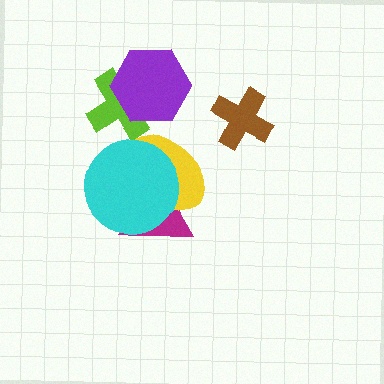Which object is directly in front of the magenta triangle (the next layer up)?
The yellow ellipse is directly in front of the magenta triangle.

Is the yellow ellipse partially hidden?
Yes, it is partially covered by another shape.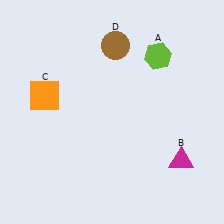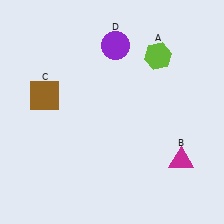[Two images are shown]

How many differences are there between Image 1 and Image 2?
There are 2 differences between the two images.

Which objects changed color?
C changed from orange to brown. D changed from brown to purple.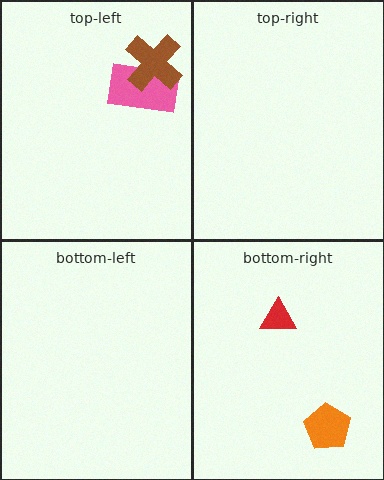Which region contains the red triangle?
The bottom-right region.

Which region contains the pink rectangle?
The top-left region.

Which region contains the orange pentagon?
The bottom-right region.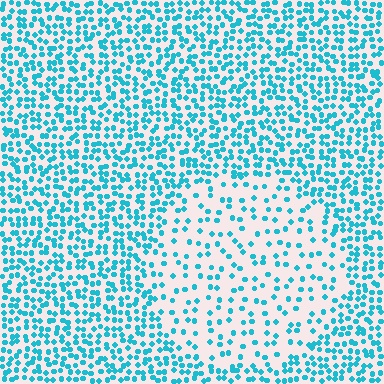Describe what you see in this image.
The image contains small cyan elements arranged at two different densities. A circle-shaped region is visible where the elements are less densely packed than the surrounding area.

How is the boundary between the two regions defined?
The boundary is defined by a change in element density (approximately 2.4x ratio). All elements are the same color, size, and shape.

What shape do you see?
I see a circle.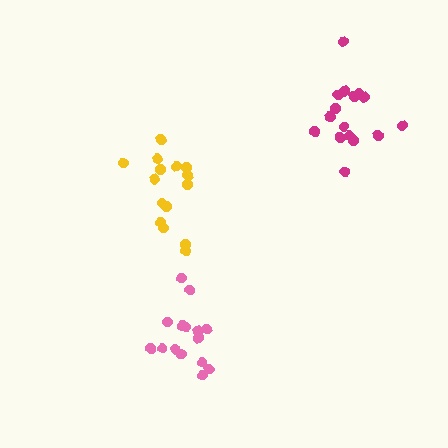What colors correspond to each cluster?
The clusters are colored: yellow, pink, magenta.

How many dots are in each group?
Group 1: 15 dots, Group 2: 15 dots, Group 3: 16 dots (46 total).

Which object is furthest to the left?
The yellow cluster is leftmost.